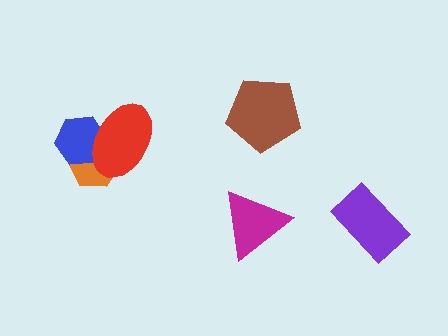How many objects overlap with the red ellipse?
2 objects overlap with the red ellipse.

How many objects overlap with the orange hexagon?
2 objects overlap with the orange hexagon.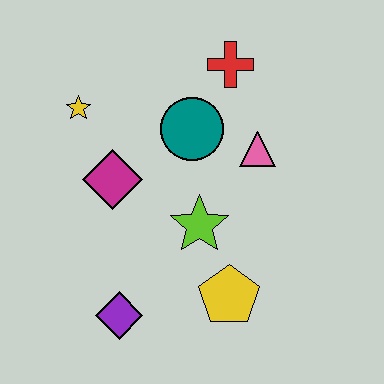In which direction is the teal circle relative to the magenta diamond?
The teal circle is to the right of the magenta diamond.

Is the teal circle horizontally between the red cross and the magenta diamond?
Yes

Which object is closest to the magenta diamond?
The yellow star is closest to the magenta diamond.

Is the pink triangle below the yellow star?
Yes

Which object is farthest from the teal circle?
The purple diamond is farthest from the teal circle.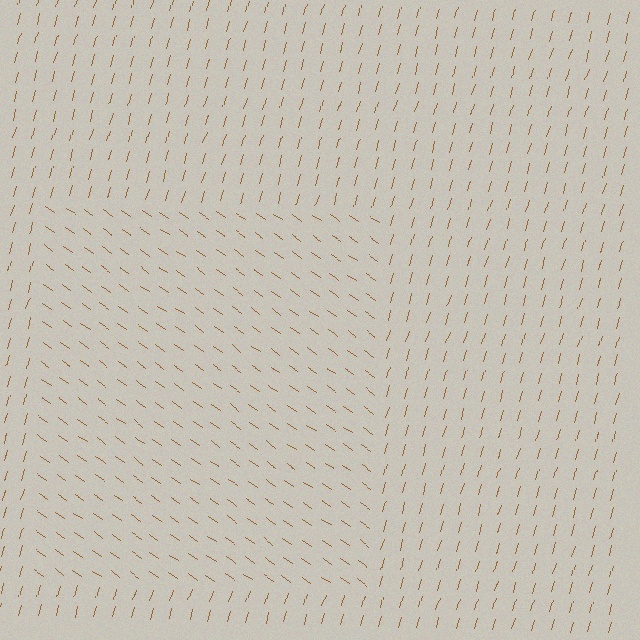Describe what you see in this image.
The image is filled with small brown line segments. A rectangle region in the image has lines oriented differently from the surrounding lines, creating a visible texture boundary.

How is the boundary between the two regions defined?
The boundary is defined purely by a change in line orientation (approximately 71 degrees difference). All lines are the same color and thickness.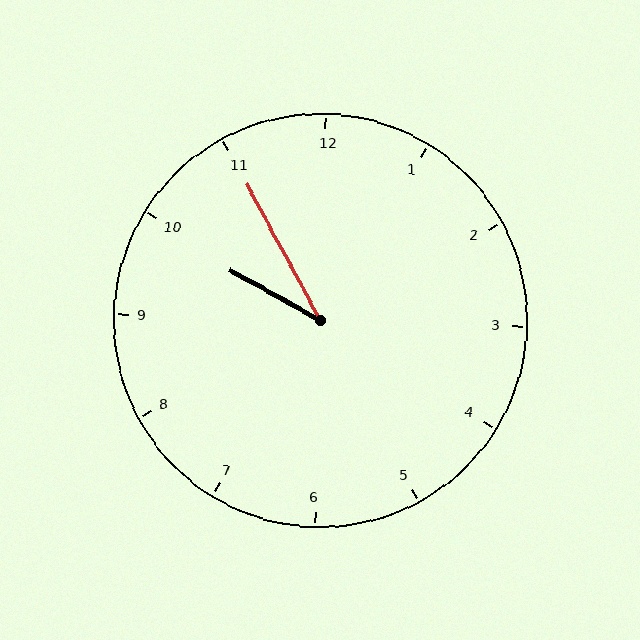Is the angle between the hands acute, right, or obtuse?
It is acute.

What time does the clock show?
9:55.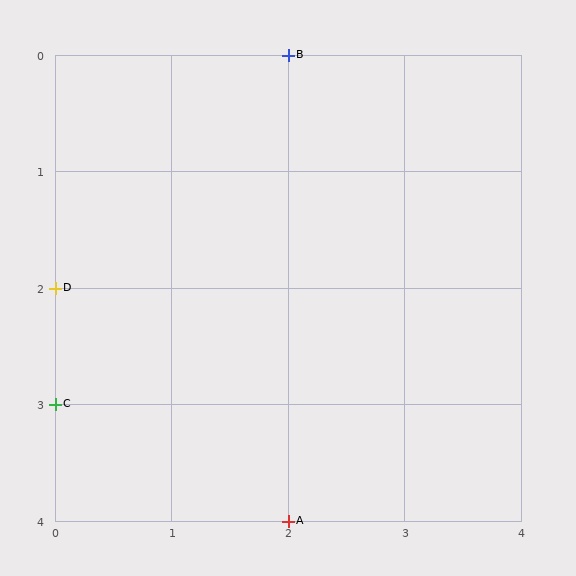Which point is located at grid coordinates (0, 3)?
Point C is at (0, 3).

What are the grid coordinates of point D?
Point D is at grid coordinates (0, 2).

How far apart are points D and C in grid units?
Points D and C are 1 row apart.